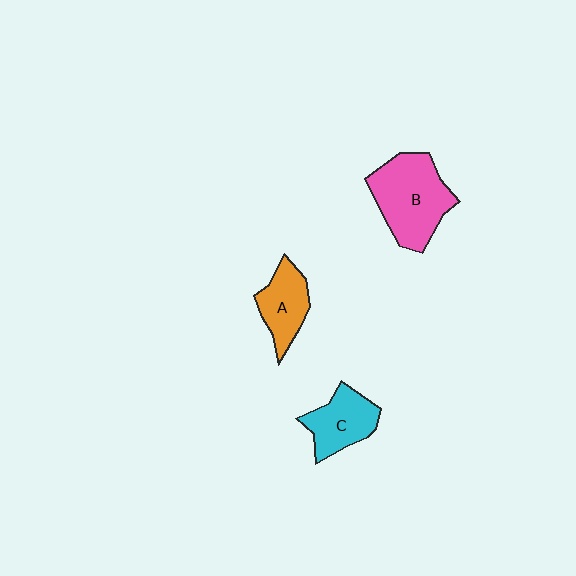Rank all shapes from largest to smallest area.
From largest to smallest: B (pink), C (cyan), A (orange).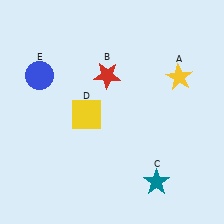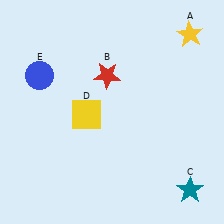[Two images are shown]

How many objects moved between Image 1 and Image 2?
2 objects moved between the two images.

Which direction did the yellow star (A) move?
The yellow star (A) moved up.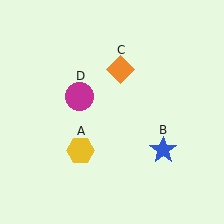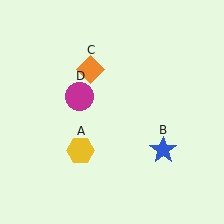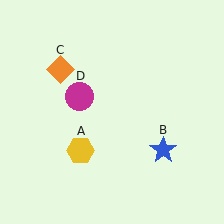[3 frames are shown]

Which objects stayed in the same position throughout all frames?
Yellow hexagon (object A) and blue star (object B) and magenta circle (object D) remained stationary.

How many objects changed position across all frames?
1 object changed position: orange diamond (object C).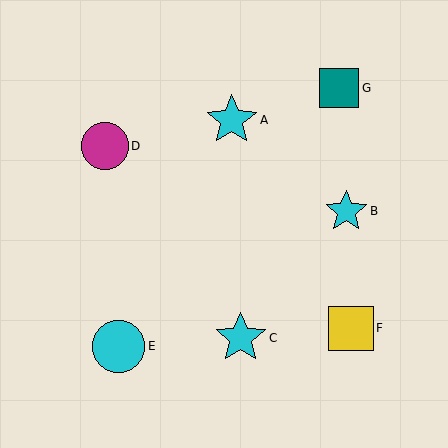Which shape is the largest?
The cyan circle (labeled E) is the largest.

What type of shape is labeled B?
Shape B is a cyan star.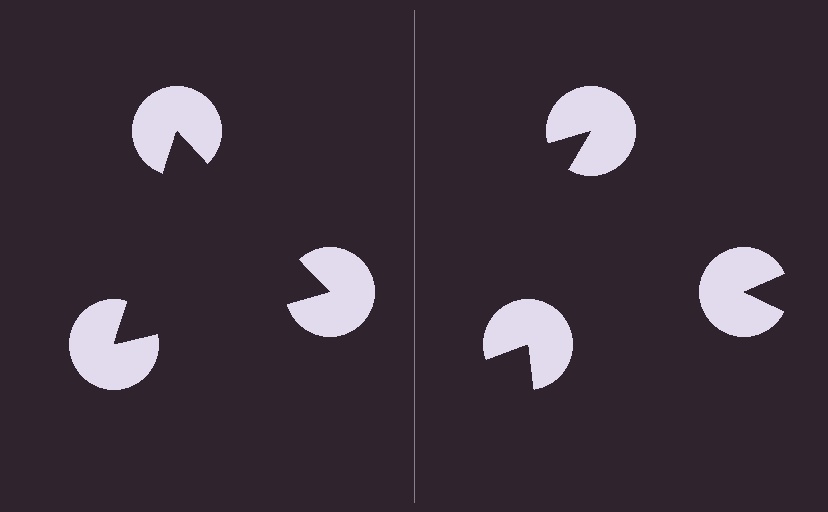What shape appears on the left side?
An illusory triangle.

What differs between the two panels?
The pac-man discs are positioned identically on both sides; only the wedge orientations differ. On the left they align to a triangle; on the right they are misaligned.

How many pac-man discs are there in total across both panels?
6 — 3 on each side.